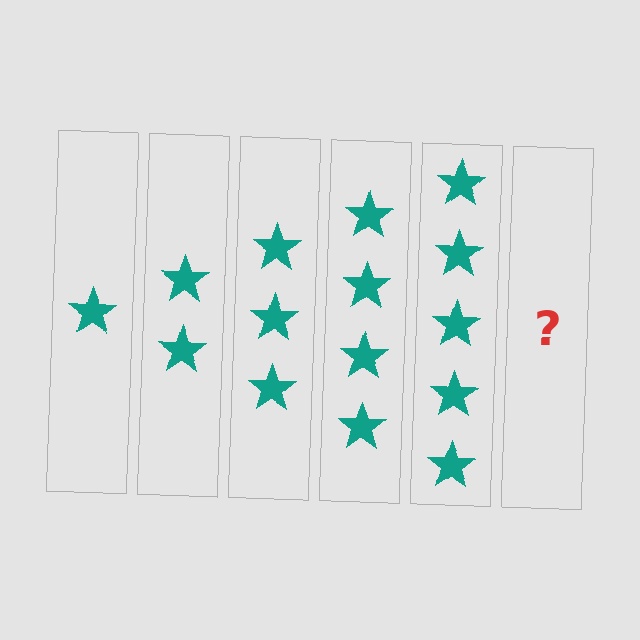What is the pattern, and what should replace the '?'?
The pattern is that each step adds one more star. The '?' should be 6 stars.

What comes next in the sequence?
The next element should be 6 stars.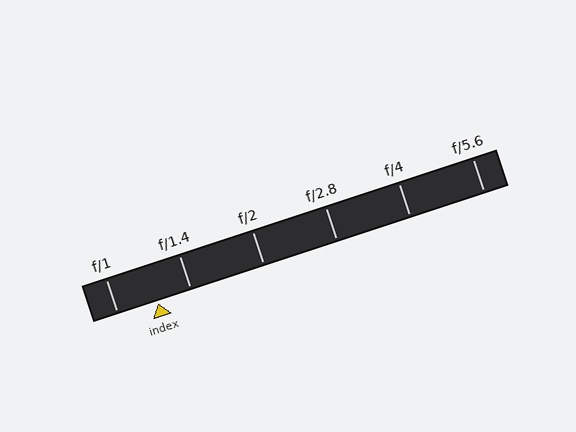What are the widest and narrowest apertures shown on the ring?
The widest aperture shown is f/1 and the narrowest is f/5.6.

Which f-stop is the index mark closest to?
The index mark is closest to f/1.4.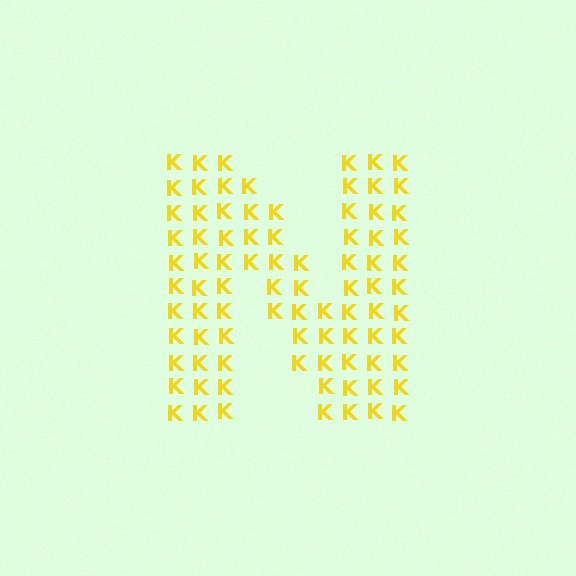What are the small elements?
The small elements are letter K's.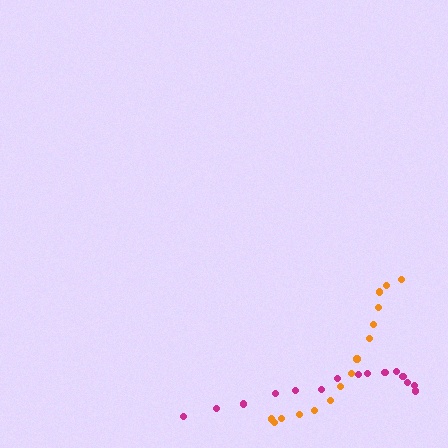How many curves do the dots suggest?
There are 2 distinct paths.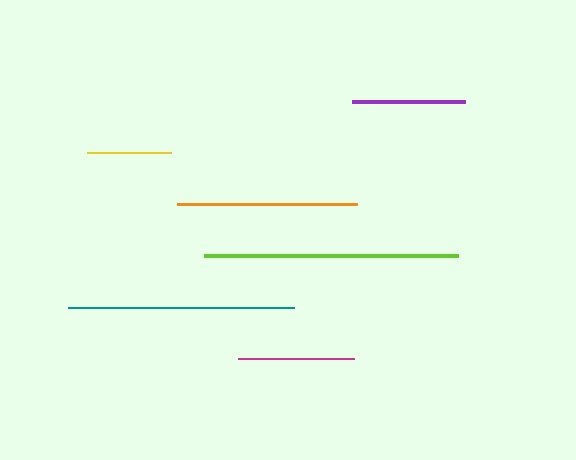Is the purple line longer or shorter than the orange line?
The orange line is longer than the purple line.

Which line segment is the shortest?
The yellow line is the shortest at approximately 84 pixels.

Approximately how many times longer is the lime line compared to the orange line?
The lime line is approximately 1.4 times the length of the orange line.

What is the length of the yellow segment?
The yellow segment is approximately 84 pixels long.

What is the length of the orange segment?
The orange segment is approximately 180 pixels long.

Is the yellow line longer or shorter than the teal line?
The teal line is longer than the yellow line.